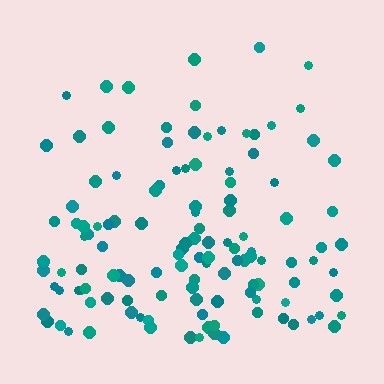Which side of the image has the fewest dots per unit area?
The top.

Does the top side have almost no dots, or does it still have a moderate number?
Still a moderate number, just noticeably fewer than the bottom.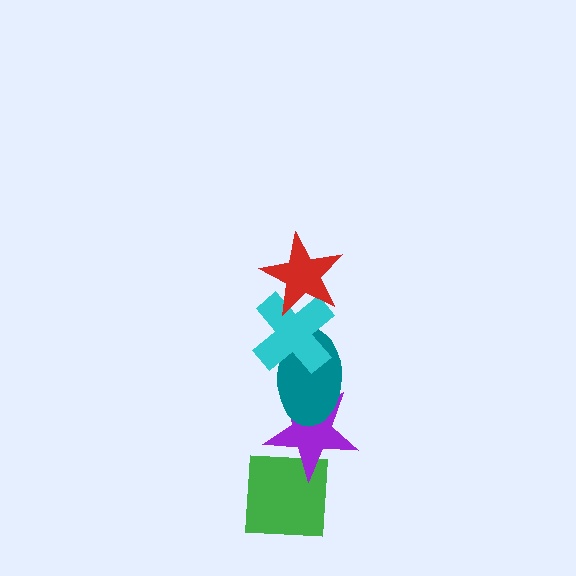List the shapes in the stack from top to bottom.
From top to bottom: the red star, the cyan cross, the teal ellipse, the purple star, the green square.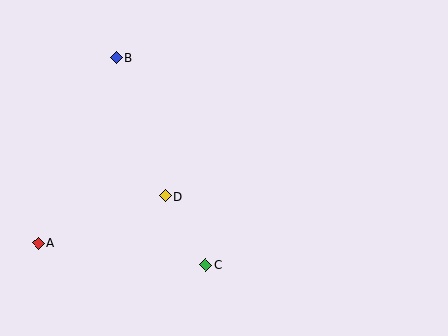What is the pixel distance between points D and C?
The distance between D and C is 80 pixels.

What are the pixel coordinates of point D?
Point D is at (165, 196).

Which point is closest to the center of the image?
Point D at (165, 196) is closest to the center.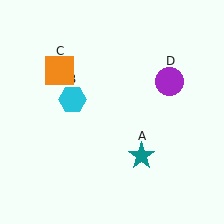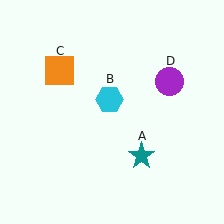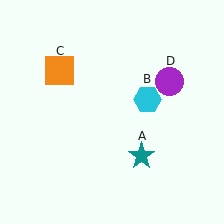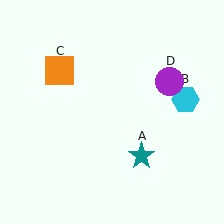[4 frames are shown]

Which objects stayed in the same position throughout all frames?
Teal star (object A) and orange square (object C) and purple circle (object D) remained stationary.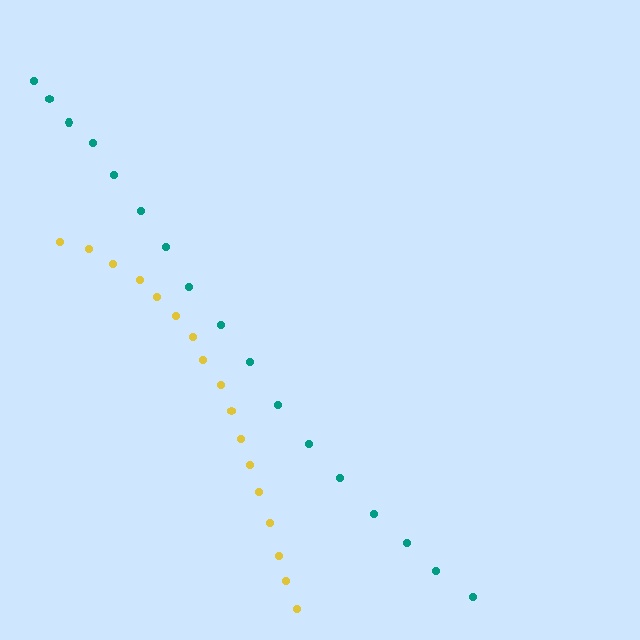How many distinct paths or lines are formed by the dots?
There are 2 distinct paths.